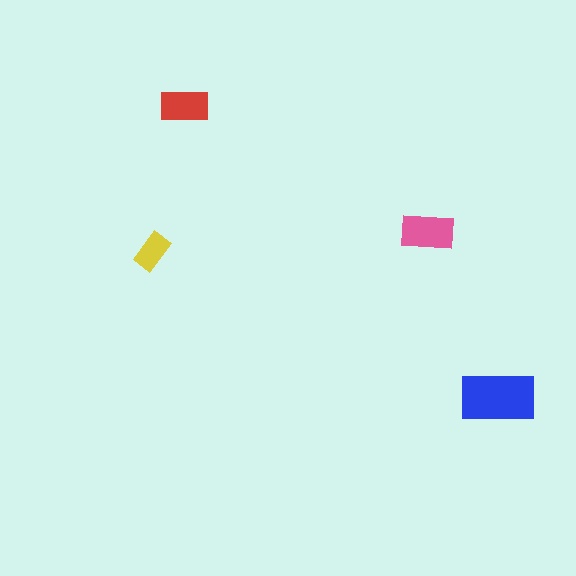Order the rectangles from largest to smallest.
the blue one, the pink one, the red one, the yellow one.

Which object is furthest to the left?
The yellow rectangle is leftmost.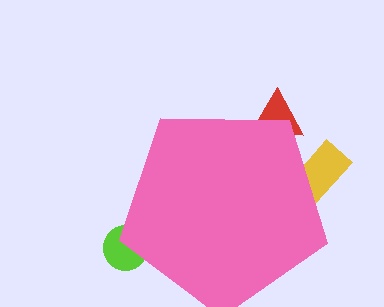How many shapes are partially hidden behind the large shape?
4 shapes are partially hidden.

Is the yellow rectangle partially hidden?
Yes, the yellow rectangle is partially hidden behind the pink pentagon.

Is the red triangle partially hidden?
Yes, the red triangle is partially hidden behind the pink pentagon.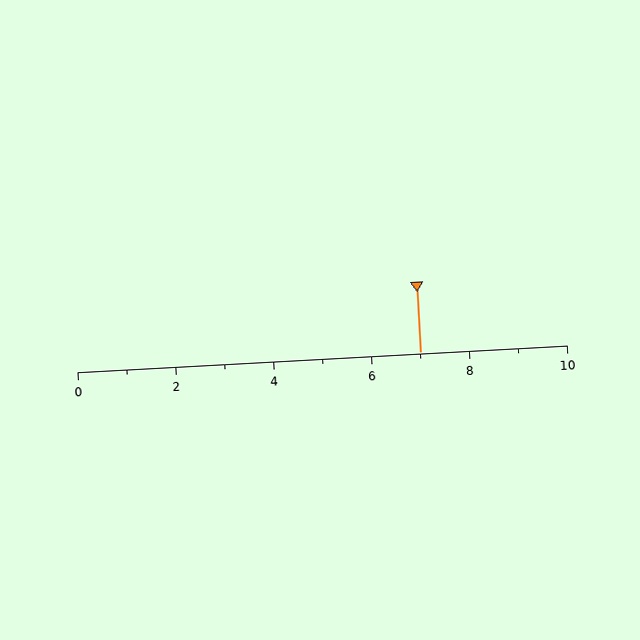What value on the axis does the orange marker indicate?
The marker indicates approximately 7.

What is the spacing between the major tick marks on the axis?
The major ticks are spaced 2 apart.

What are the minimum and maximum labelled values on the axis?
The axis runs from 0 to 10.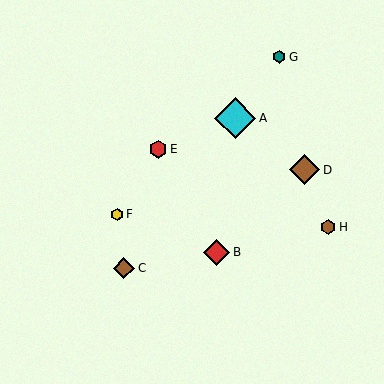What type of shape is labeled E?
Shape E is a red hexagon.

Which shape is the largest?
The cyan diamond (labeled A) is the largest.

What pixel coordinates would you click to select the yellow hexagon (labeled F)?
Click at (117, 214) to select the yellow hexagon F.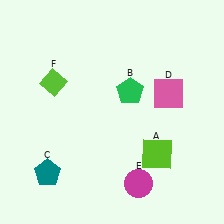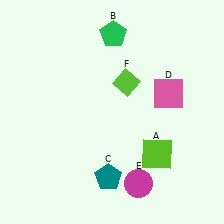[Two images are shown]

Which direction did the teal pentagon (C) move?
The teal pentagon (C) moved right.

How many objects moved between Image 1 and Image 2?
3 objects moved between the two images.